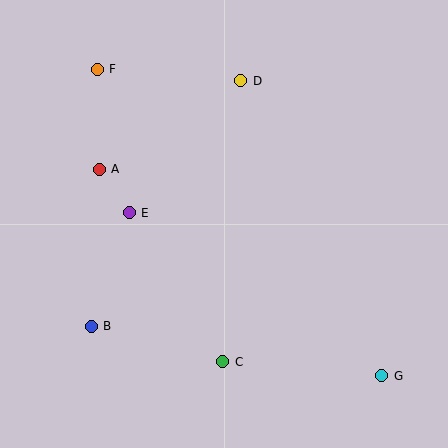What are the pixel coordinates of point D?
Point D is at (241, 81).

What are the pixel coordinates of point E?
Point E is at (129, 213).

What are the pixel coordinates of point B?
Point B is at (91, 326).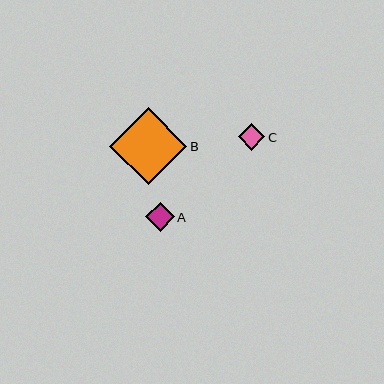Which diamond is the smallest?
Diamond C is the smallest with a size of approximately 27 pixels.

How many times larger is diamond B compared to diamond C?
Diamond B is approximately 2.9 times the size of diamond C.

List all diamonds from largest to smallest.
From largest to smallest: B, A, C.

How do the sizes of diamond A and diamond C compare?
Diamond A and diamond C are approximately the same size.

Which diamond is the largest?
Diamond B is the largest with a size of approximately 77 pixels.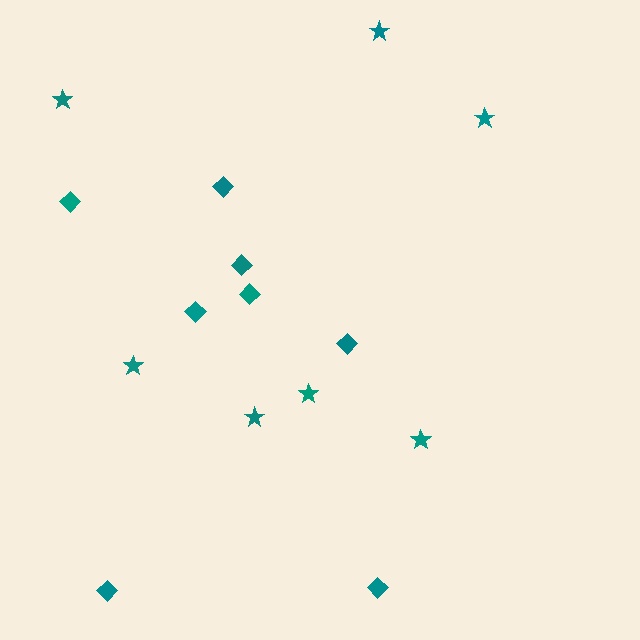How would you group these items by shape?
There are 2 groups: one group of diamonds (8) and one group of stars (7).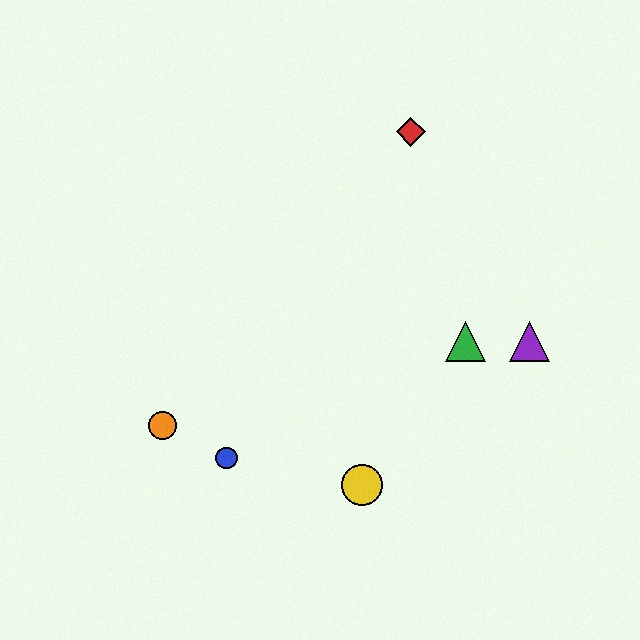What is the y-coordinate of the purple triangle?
The purple triangle is at y≈341.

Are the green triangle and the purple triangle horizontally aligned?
Yes, both are at y≈341.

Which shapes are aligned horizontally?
The green triangle, the purple triangle are aligned horizontally.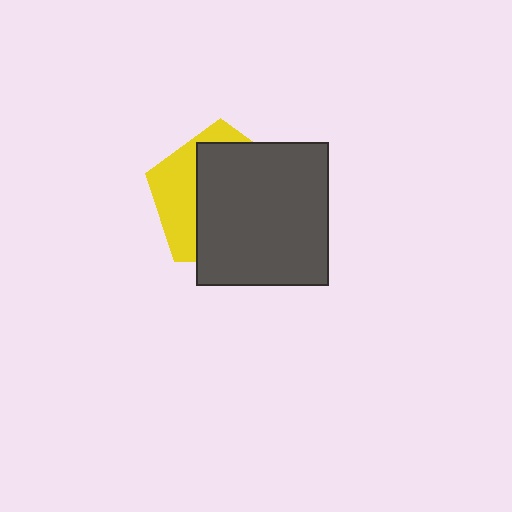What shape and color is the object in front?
The object in front is a dark gray rectangle.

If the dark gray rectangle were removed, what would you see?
You would see the complete yellow pentagon.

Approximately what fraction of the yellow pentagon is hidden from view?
Roughly 68% of the yellow pentagon is hidden behind the dark gray rectangle.